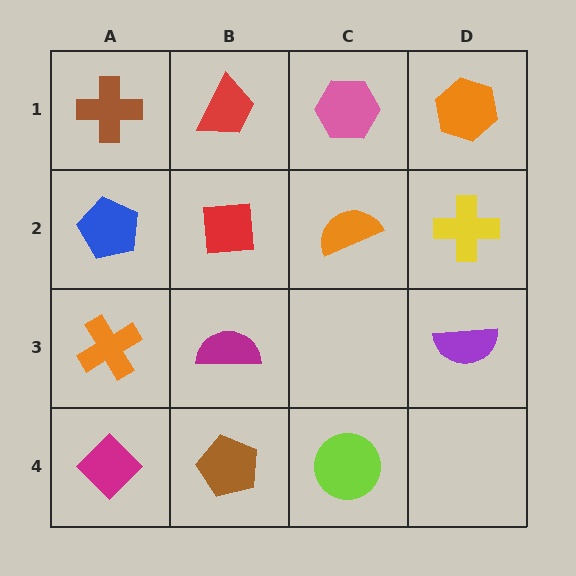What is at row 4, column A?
A magenta diamond.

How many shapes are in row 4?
3 shapes.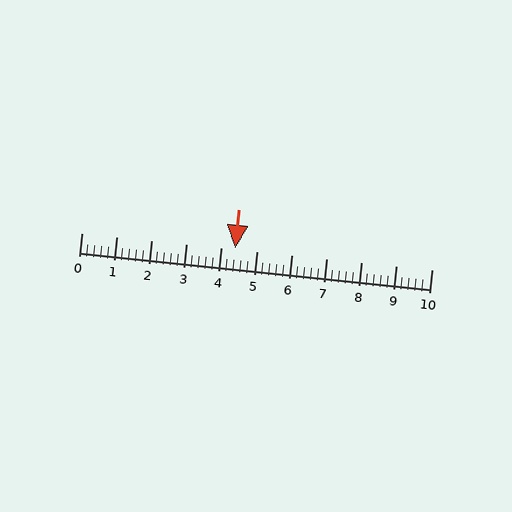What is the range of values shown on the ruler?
The ruler shows values from 0 to 10.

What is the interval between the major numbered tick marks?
The major tick marks are spaced 1 units apart.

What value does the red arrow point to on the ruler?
The red arrow points to approximately 4.4.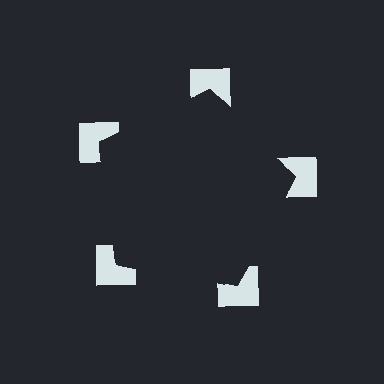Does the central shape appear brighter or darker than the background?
It typically appears slightly darker than the background, even though no actual brightness change is drawn.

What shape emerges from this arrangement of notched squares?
An illusory pentagon — its edges are inferred from the aligned wedge cuts in the notched squares, not physically drawn.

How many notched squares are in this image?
There are 5 — one at each vertex of the illusory pentagon.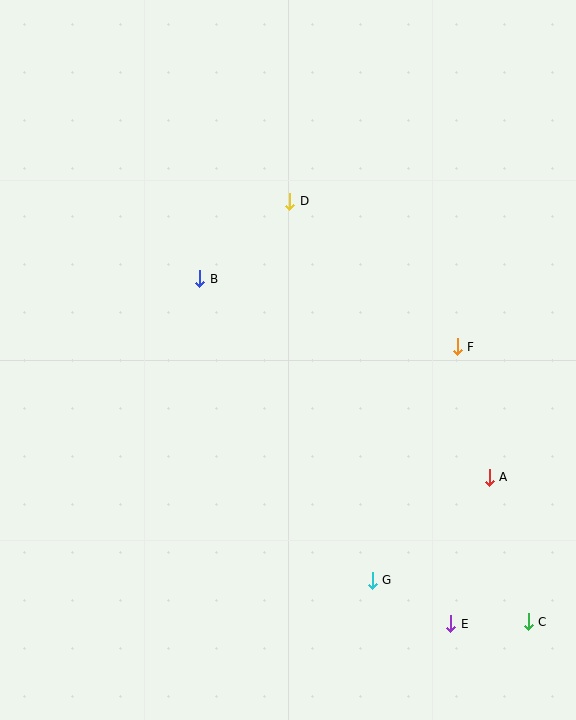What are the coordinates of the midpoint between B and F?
The midpoint between B and F is at (329, 313).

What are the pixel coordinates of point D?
Point D is at (290, 201).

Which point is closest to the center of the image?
Point B at (200, 279) is closest to the center.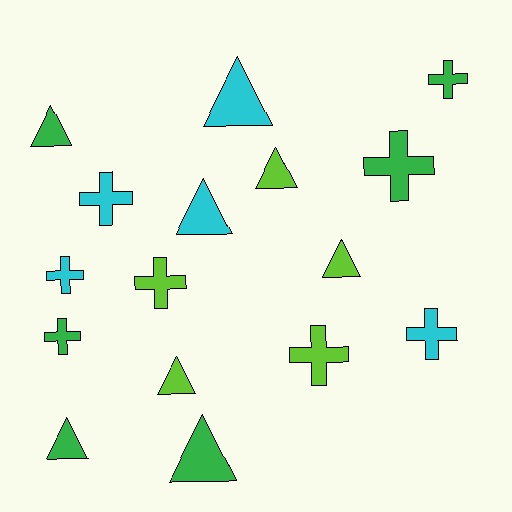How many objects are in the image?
There are 16 objects.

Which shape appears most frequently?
Triangle, with 8 objects.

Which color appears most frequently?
Green, with 6 objects.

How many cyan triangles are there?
There are 2 cyan triangles.